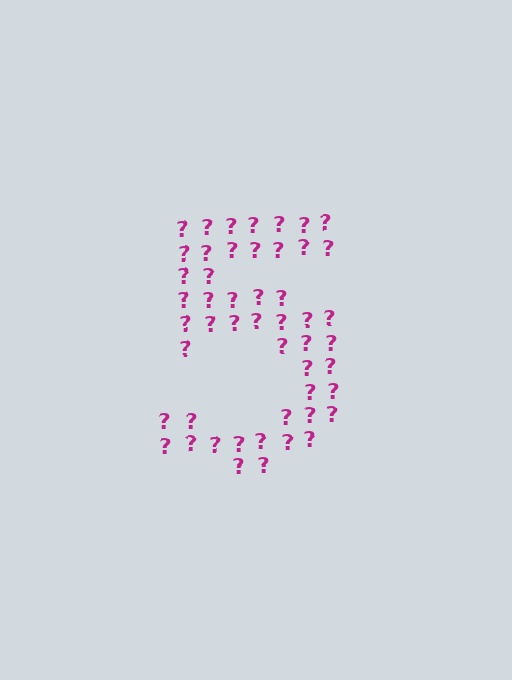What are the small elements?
The small elements are question marks.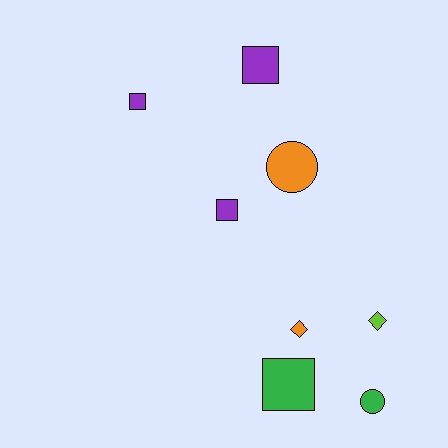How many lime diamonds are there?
There is 1 lime diamond.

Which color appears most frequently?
Purple, with 3 objects.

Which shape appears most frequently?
Square, with 4 objects.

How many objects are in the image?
There are 8 objects.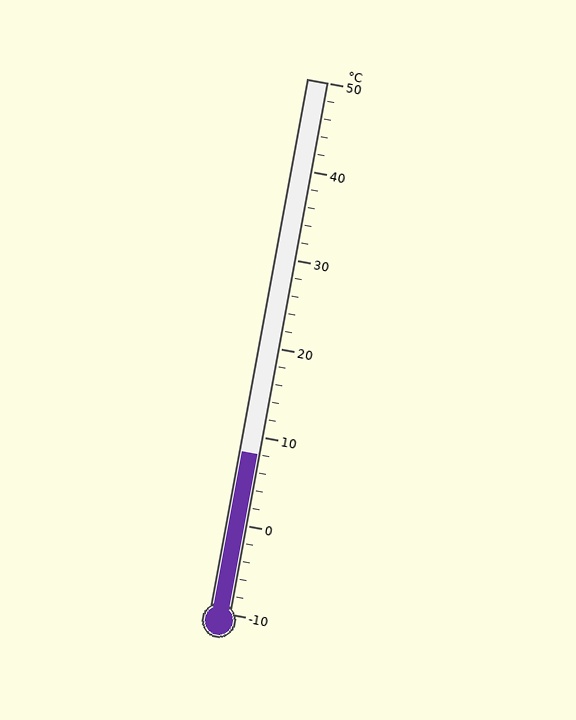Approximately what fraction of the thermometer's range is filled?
The thermometer is filled to approximately 30% of its range.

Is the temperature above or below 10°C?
The temperature is below 10°C.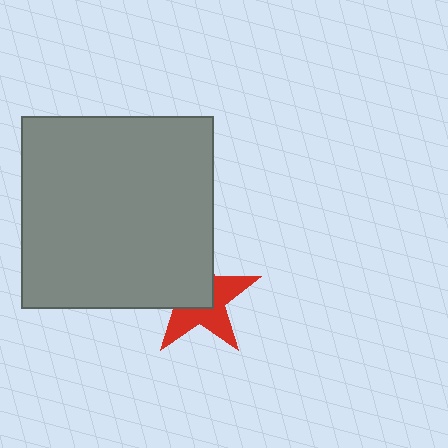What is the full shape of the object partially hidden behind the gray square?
The partially hidden object is a red star.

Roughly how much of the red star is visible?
About half of it is visible (roughly 51%).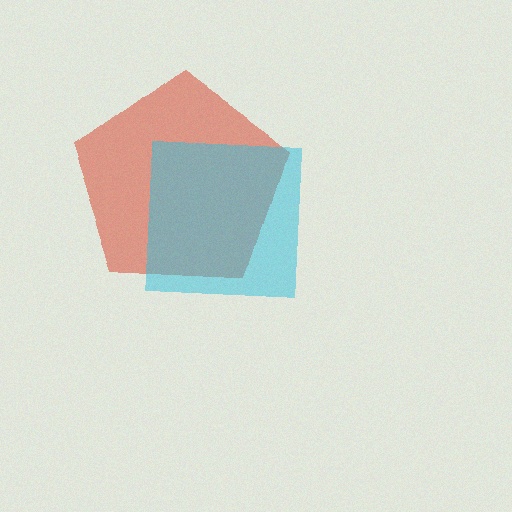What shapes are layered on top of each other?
The layered shapes are: a red pentagon, a cyan square.